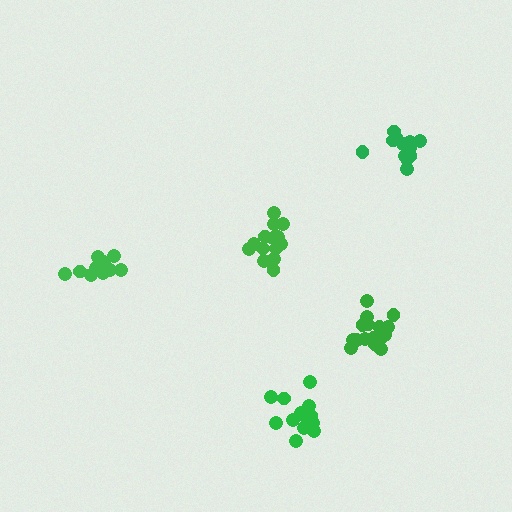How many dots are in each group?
Group 1: 13 dots, Group 2: 14 dots, Group 3: 16 dots, Group 4: 17 dots, Group 5: 14 dots (74 total).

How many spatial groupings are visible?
There are 5 spatial groupings.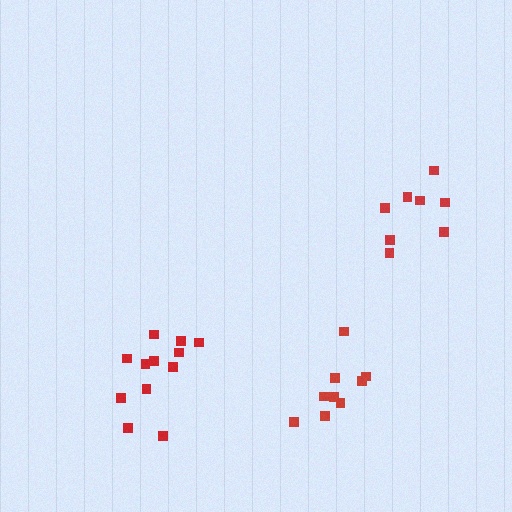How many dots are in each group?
Group 1: 12 dots, Group 2: 8 dots, Group 3: 9 dots (29 total).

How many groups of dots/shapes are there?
There are 3 groups.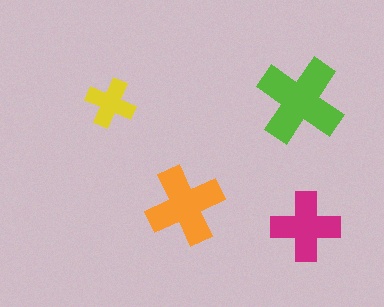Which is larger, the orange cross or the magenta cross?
The orange one.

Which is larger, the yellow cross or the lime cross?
The lime one.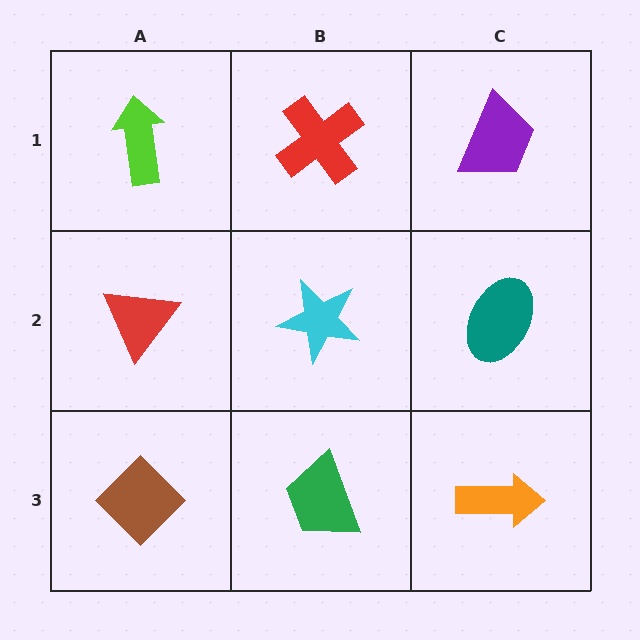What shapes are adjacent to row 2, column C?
A purple trapezoid (row 1, column C), an orange arrow (row 3, column C), a cyan star (row 2, column B).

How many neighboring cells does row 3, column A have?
2.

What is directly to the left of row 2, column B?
A red triangle.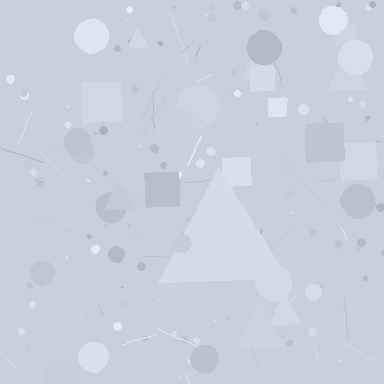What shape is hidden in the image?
A triangle is hidden in the image.